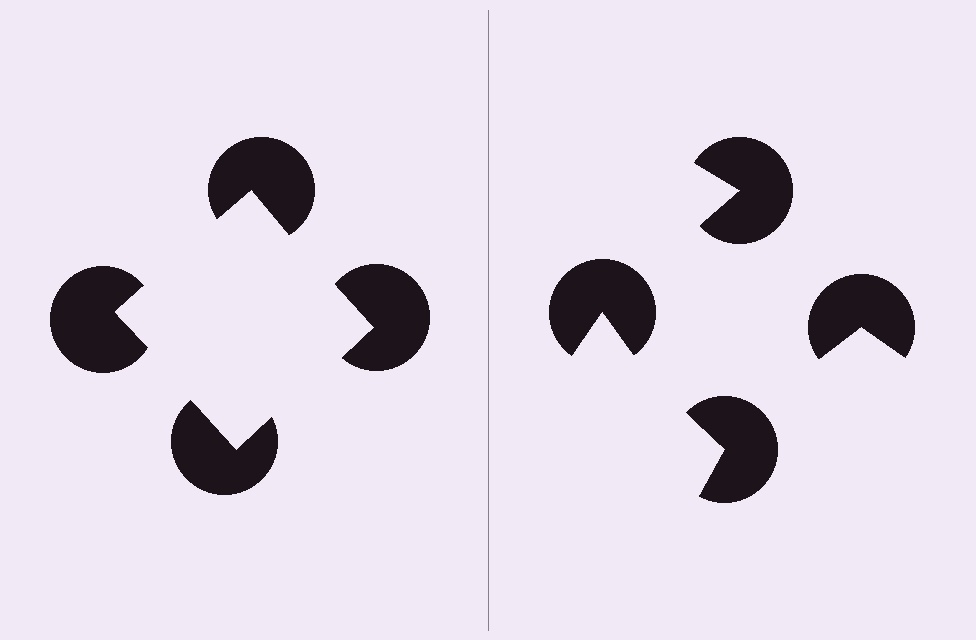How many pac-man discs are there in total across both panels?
8 — 4 on each side.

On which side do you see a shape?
An illusory square appears on the left side. On the right side the wedge cuts are rotated, so no coherent shape forms.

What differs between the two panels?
The pac-man discs are positioned identically on both sides; only the wedge orientations differ. On the left they align to a square; on the right they are misaligned.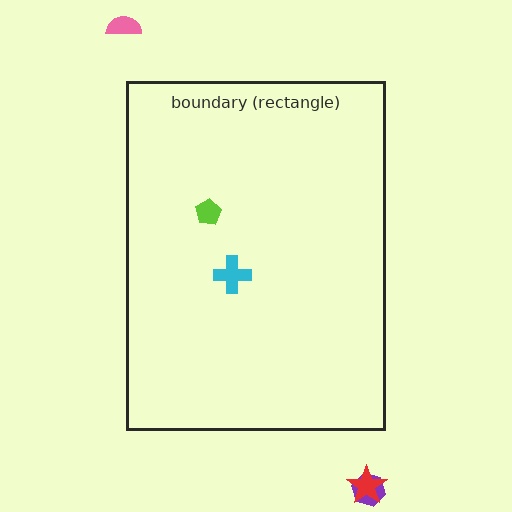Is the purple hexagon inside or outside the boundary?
Outside.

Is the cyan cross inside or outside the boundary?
Inside.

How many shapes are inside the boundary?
2 inside, 3 outside.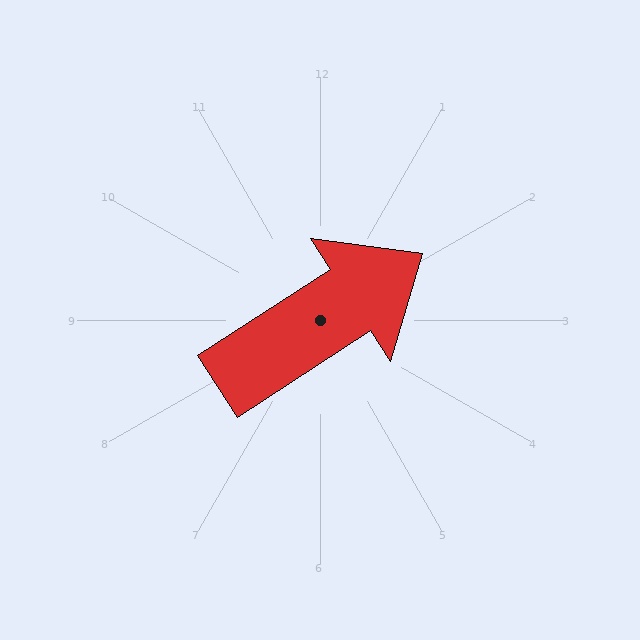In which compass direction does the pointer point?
Northeast.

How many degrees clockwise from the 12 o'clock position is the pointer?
Approximately 57 degrees.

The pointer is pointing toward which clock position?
Roughly 2 o'clock.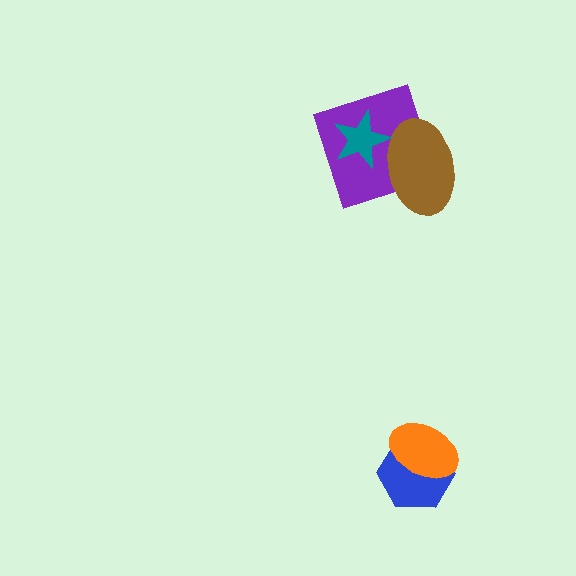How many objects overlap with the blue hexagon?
1 object overlaps with the blue hexagon.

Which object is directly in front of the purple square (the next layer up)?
The brown ellipse is directly in front of the purple square.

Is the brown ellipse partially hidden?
Yes, it is partially covered by another shape.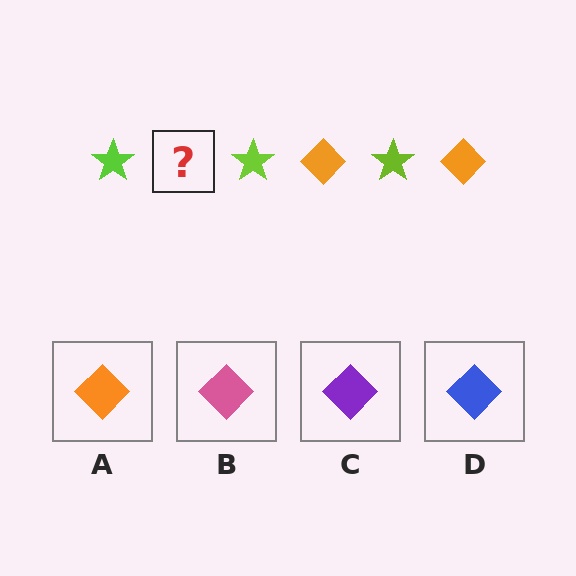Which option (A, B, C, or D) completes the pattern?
A.